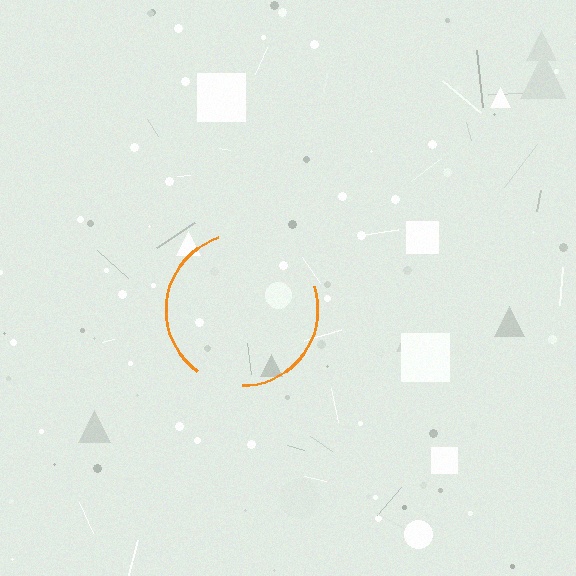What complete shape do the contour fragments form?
The contour fragments form a circle.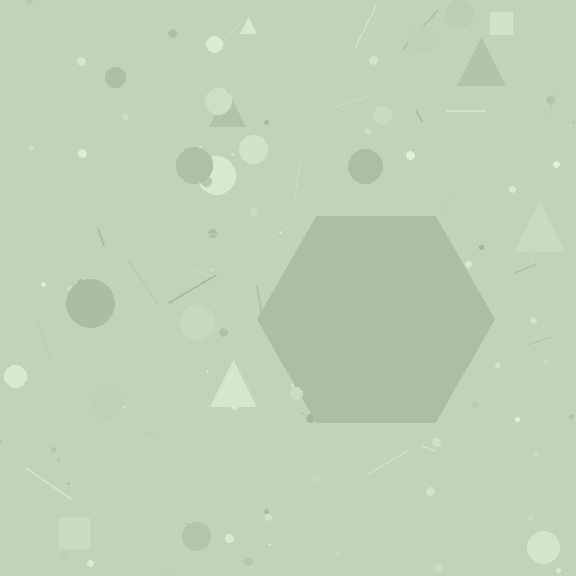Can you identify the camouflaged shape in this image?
The camouflaged shape is a hexagon.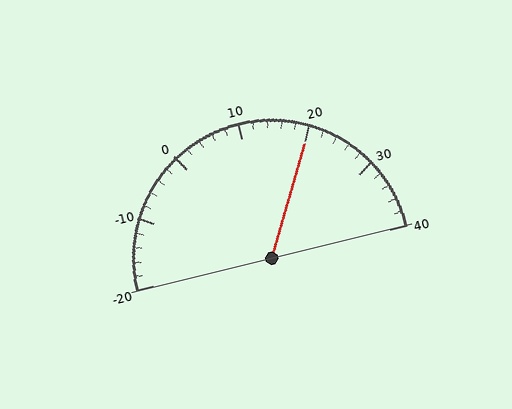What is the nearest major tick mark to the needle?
The nearest major tick mark is 20.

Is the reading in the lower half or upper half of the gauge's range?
The reading is in the upper half of the range (-20 to 40).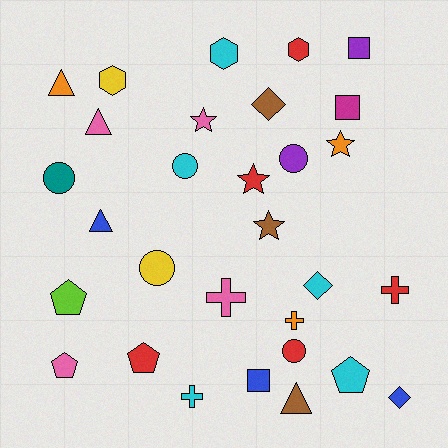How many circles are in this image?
There are 5 circles.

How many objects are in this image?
There are 30 objects.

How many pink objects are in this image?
There are 4 pink objects.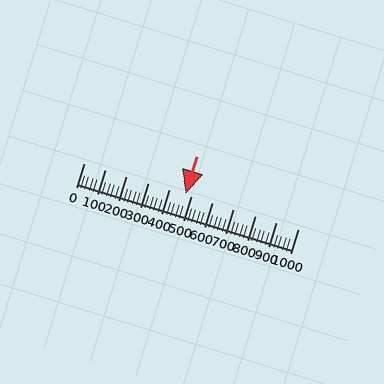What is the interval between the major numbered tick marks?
The major tick marks are spaced 100 units apart.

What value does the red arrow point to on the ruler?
The red arrow points to approximately 476.